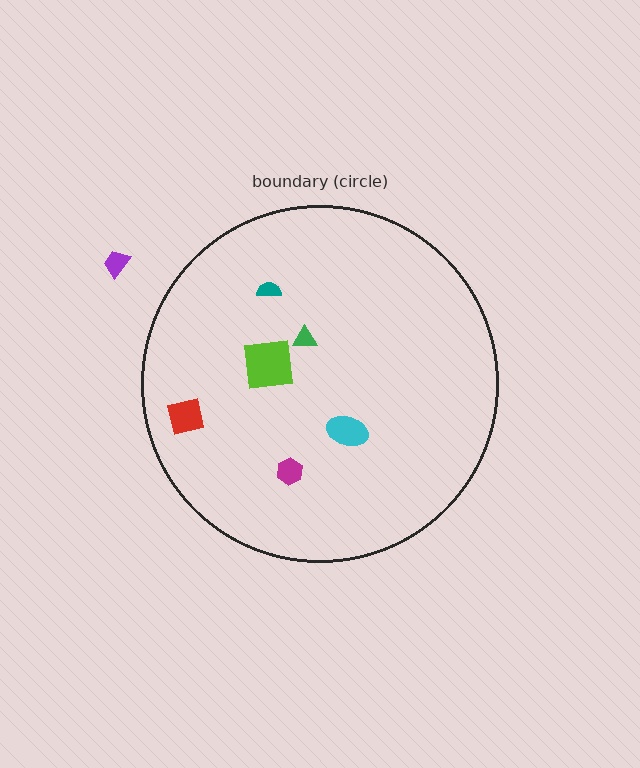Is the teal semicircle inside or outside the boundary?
Inside.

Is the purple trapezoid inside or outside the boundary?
Outside.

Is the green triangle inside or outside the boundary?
Inside.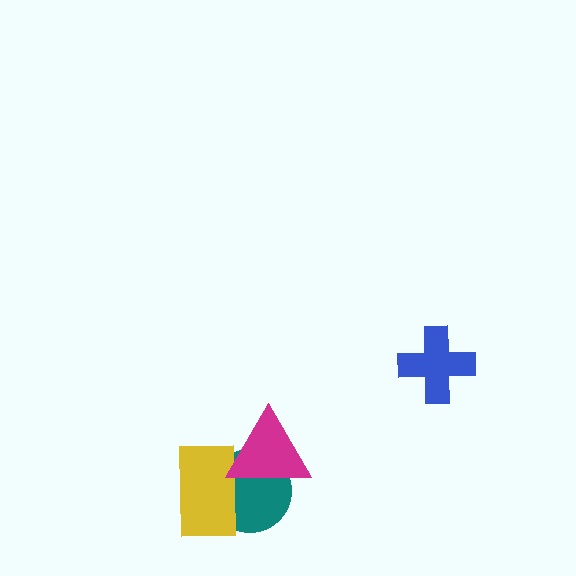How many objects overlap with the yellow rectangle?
2 objects overlap with the yellow rectangle.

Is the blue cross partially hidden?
No, no other shape covers it.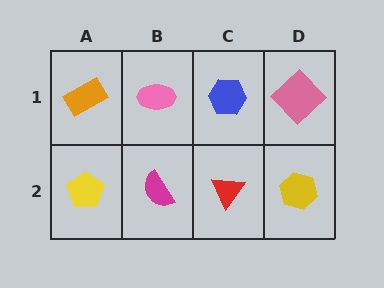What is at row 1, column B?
A pink ellipse.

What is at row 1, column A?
An orange rectangle.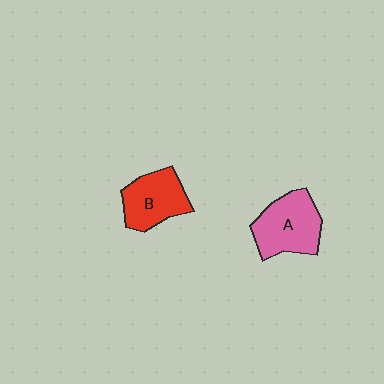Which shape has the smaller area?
Shape B (red).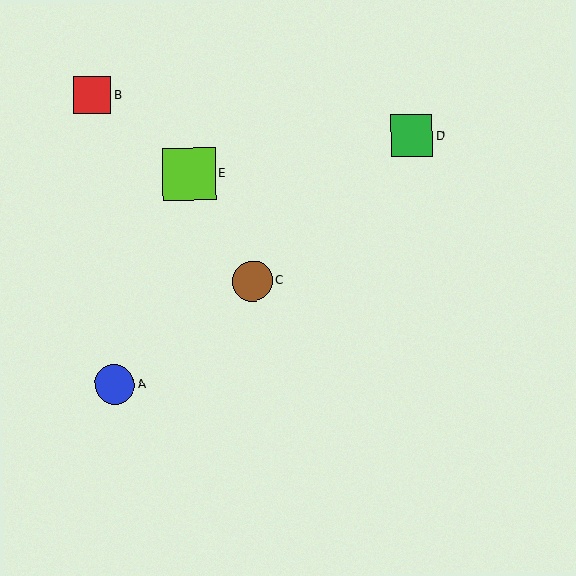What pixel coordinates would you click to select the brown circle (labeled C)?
Click at (252, 281) to select the brown circle C.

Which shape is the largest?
The lime square (labeled E) is the largest.